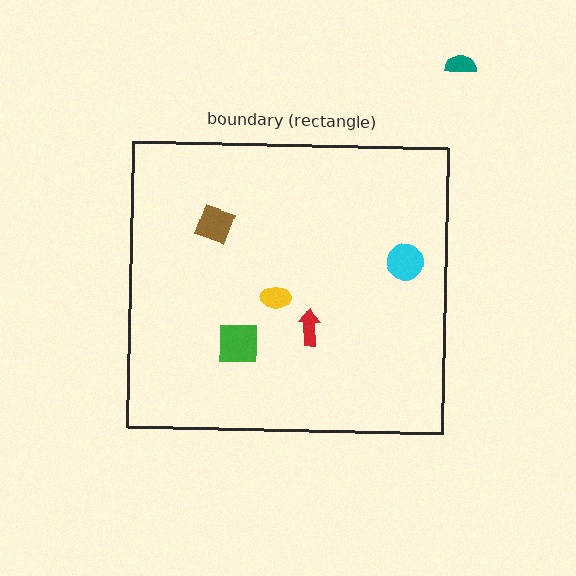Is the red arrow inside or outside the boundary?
Inside.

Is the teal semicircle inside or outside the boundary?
Outside.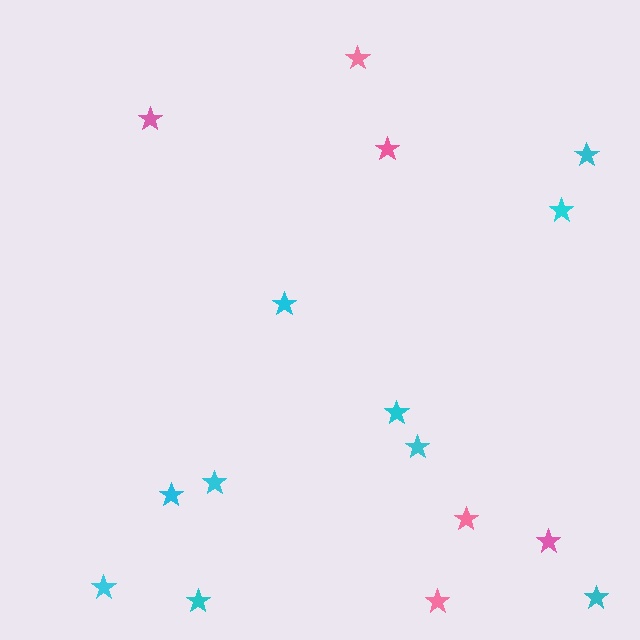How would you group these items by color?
There are 2 groups: one group of pink stars (6) and one group of cyan stars (10).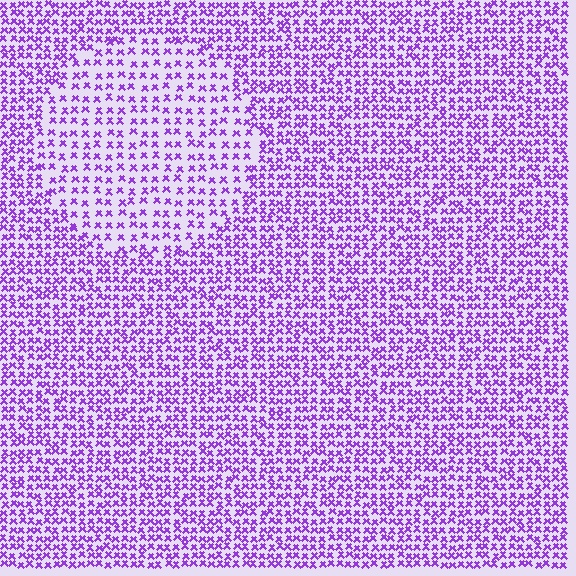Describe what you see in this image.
The image contains small purple elements arranged at two different densities. A circle-shaped region is visible where the elements are less densely packed than the surrounding area.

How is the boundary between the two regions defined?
The boundary is defined by a change in element density (approximately 1.8x ratio). All elements are the same color, size, and shape.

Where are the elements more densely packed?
The elements are more densely packed outside the circle boundary.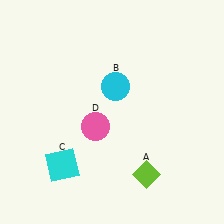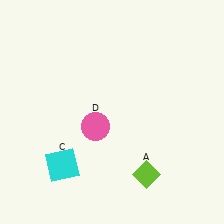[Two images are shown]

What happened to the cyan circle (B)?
The cyan circle (B) was removed in Image 2. It was in the top-right area of Image 1.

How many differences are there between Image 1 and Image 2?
There is 1 difference between the two images.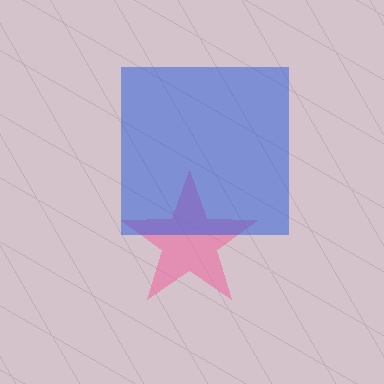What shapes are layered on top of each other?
The layered shapes are: a pink star, a blue square.